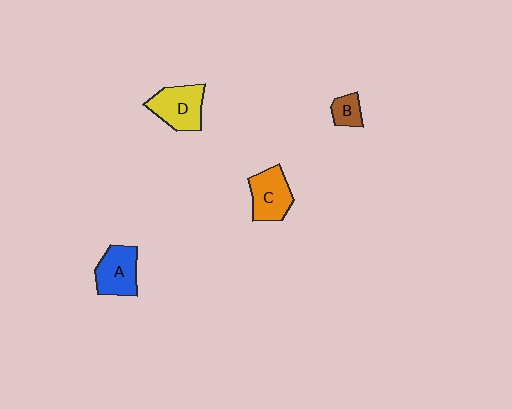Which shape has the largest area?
Shape D (yellow).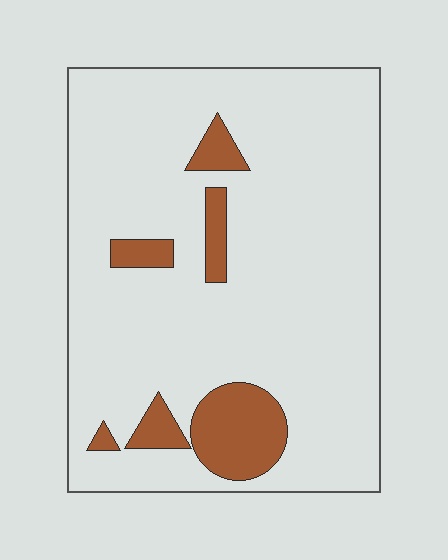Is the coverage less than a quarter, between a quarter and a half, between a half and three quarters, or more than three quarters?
Less than a quarter.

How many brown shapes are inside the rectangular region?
6.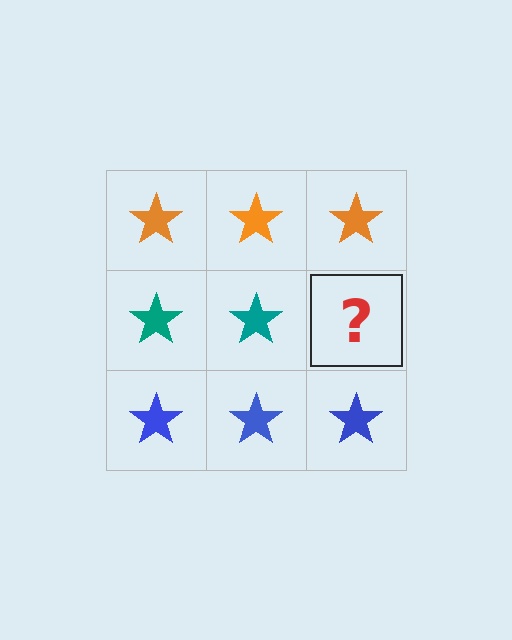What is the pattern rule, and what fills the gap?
The rule is that each row has a consistent color. The gap should be filled with a teal star.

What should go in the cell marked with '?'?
The missing cell should contain a teal star.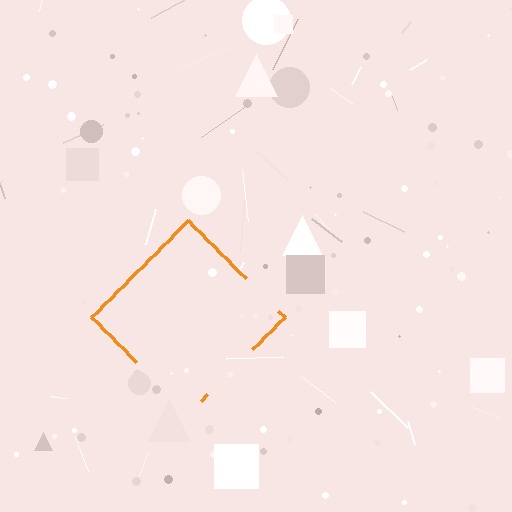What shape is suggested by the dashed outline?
The dashed outline suggests a diamond.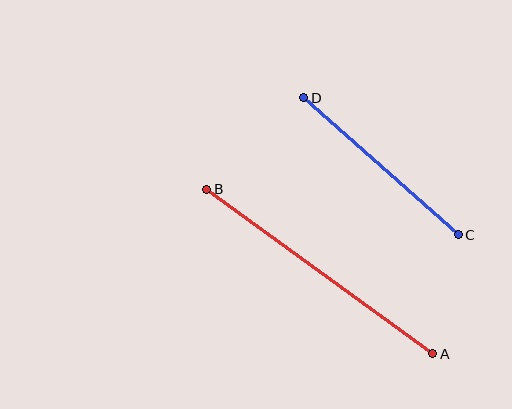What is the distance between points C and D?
The distance is approximately 206 pixels.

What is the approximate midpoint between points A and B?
The midpoint is at approximately (320, 271) pixels.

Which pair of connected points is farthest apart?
Points A and B are farthest apart.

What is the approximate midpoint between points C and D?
The midpoint is at approximately (381, 166) pixels.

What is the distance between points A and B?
The distance is approximately 279 pixels.